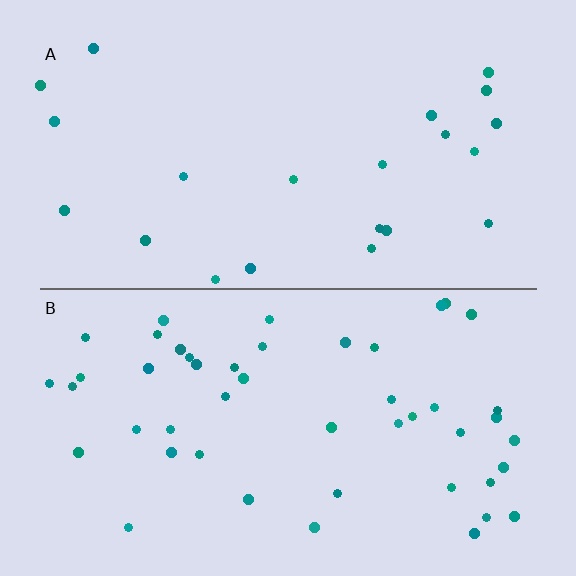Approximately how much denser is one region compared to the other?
Approximately 2.2× — region B over region A.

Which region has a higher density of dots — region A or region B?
B (the bottom).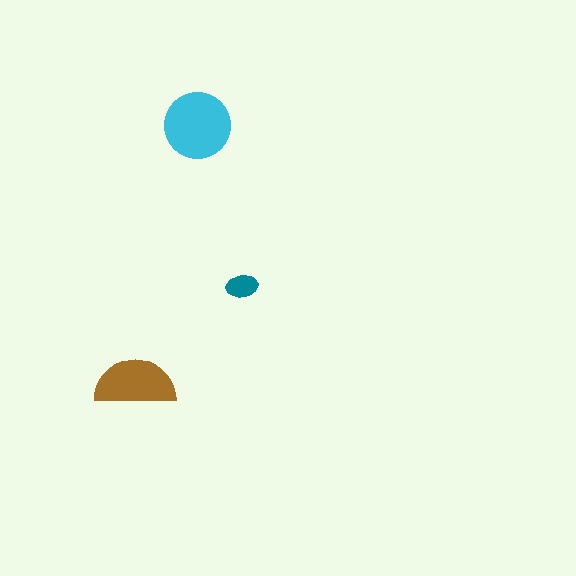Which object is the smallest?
The teal ellipse.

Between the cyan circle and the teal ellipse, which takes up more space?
The cyan circle.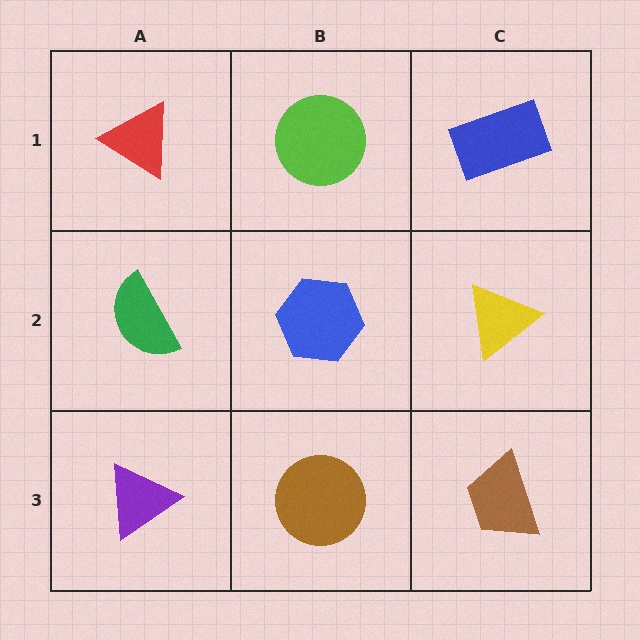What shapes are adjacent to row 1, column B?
A blue hexagon (row 2, column B), a red triangle (row 1, column A), a blue rectangle (row 1, column C).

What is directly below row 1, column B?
A blue hexagon.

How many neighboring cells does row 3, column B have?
3.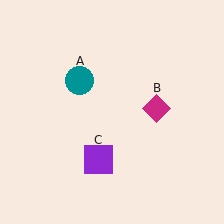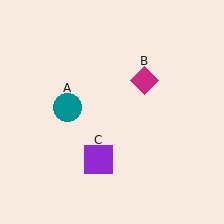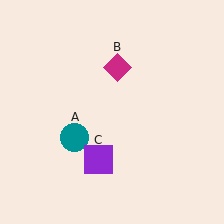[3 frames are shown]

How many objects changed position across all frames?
2 objects changed position: teal circle (object A), magenta diamond (object B).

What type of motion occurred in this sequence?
The teal circle (object A), magenta diamond (object B) rotated counterclockwise around the center of the scene.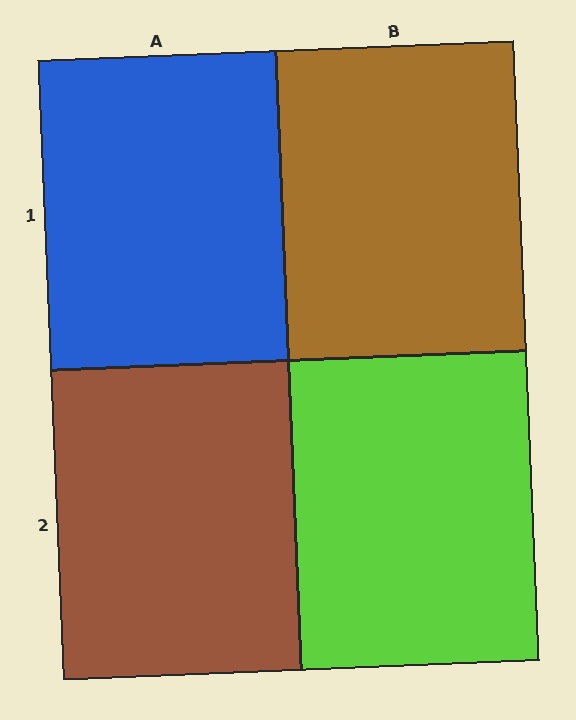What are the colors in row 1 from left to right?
Blue, brown.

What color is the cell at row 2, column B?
Lime.